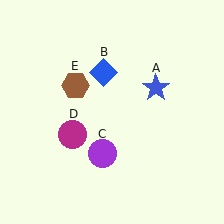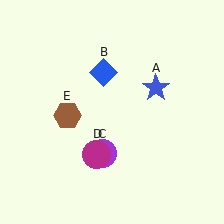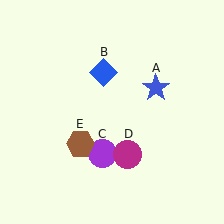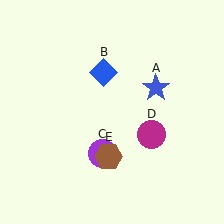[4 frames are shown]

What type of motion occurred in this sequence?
The magenta circle (object D), brown hexagon (object E) rotated counterclockwise around the center of the scene.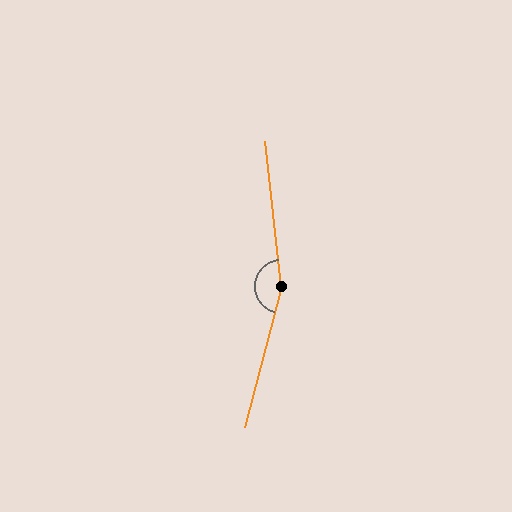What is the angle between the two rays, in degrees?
Approximately 159 degrees.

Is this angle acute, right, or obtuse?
It is obtuse.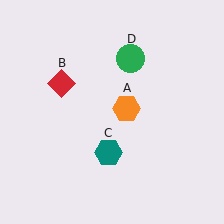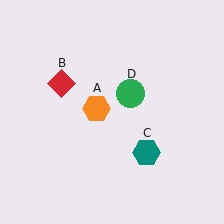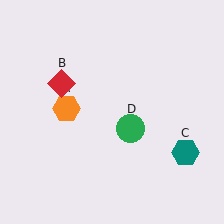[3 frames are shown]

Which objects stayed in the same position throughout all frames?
Red diamond (object B) remained stationary.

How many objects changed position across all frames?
3 objects changed position: orange hexagon (object A), teal hexagon (object C), green circle (object D).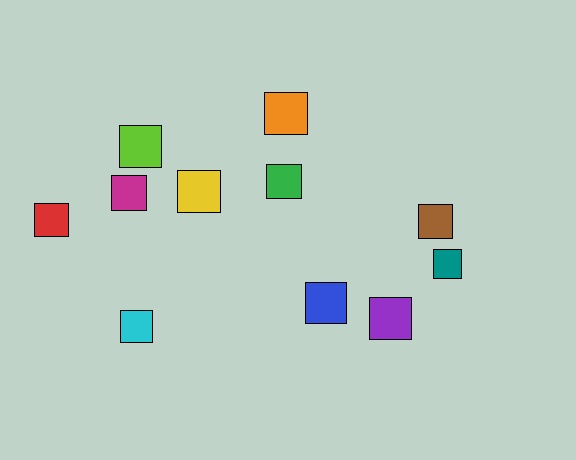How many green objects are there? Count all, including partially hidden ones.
There is 1 green object.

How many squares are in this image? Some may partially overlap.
There are 11 squares.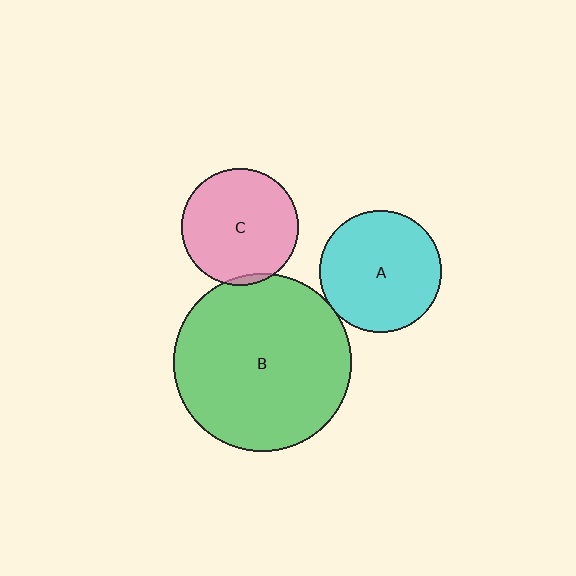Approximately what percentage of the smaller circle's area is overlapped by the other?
Approximately 5%.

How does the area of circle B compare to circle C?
Approximately 2.3 times.